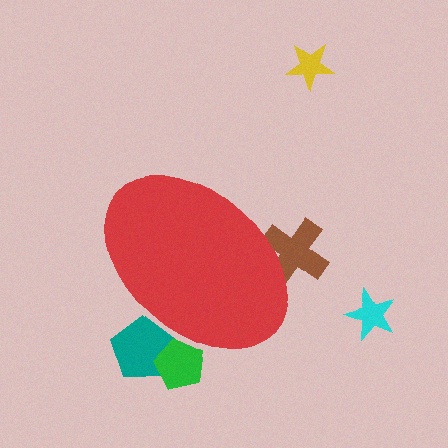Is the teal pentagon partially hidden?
Yes, the teal pentagon is partially hidden behind the red ellipse.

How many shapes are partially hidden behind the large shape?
3 shapes are partially hidden.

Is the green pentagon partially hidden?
Yes, the green pentagon is partially hidden behind the red ellipse.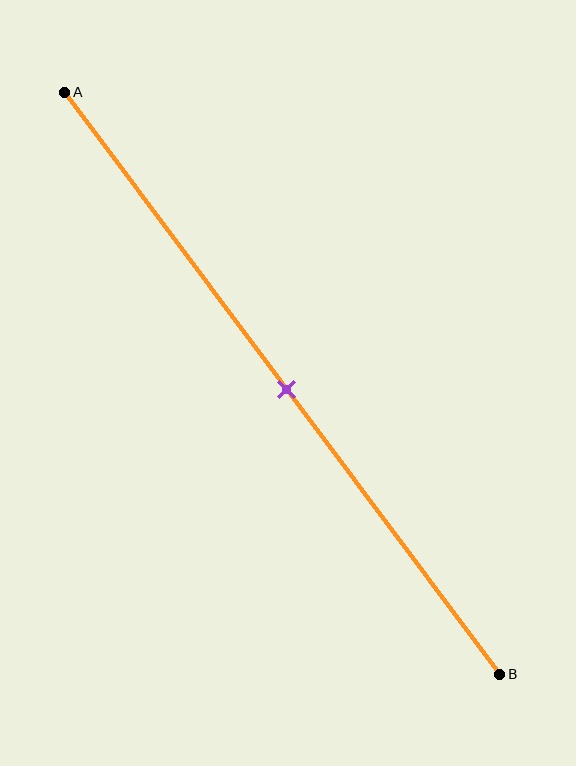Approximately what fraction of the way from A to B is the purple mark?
The purple mark is approximately 50% of the way from A to B.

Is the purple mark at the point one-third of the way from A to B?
No, the mark is at about 50% from A, not at the 33% one-third point.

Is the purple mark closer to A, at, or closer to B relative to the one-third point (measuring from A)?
The purple mark is closer to point B than the one-third point of segment AB.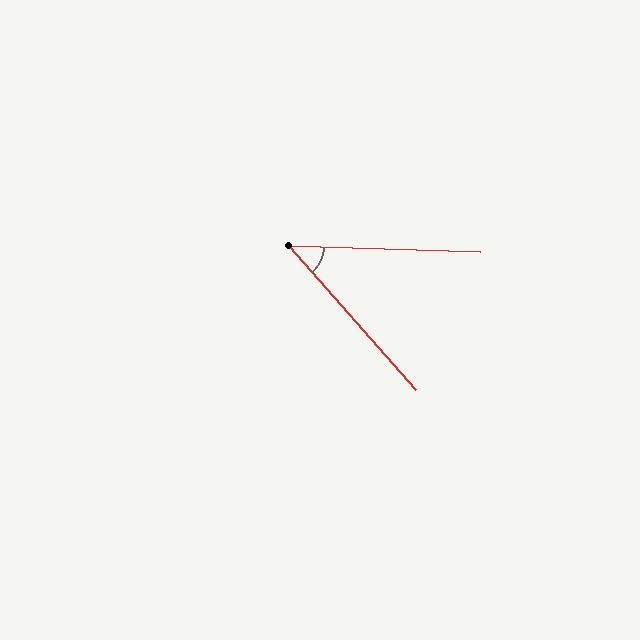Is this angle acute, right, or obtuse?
It is acute.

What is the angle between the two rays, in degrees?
Approximately 47 degrees.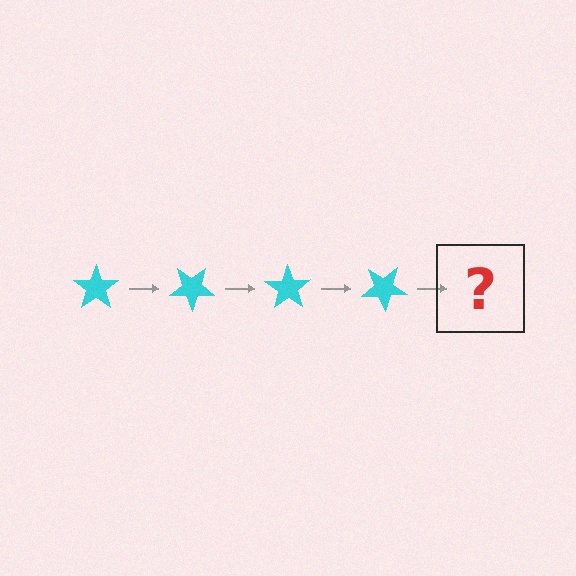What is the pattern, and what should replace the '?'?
The pattern is that the star rotates 35 degrees each step. The '?' should be a cyan star rotated 140 degrees.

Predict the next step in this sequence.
The next step is a cyan star rotated 140 degrees.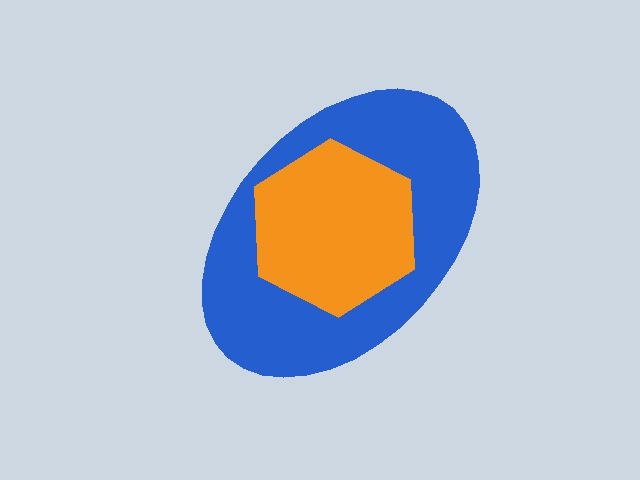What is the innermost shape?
The orange hexagon.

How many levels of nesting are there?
2.